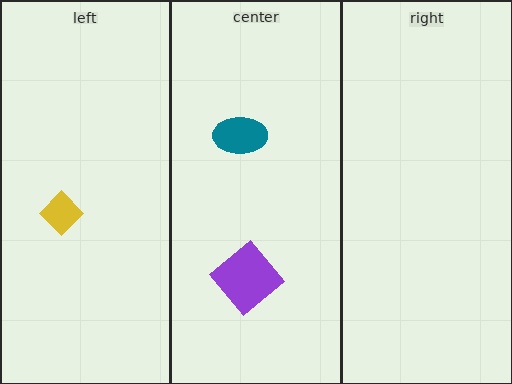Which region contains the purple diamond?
The center region.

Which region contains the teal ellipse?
The center region.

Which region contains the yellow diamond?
The left region.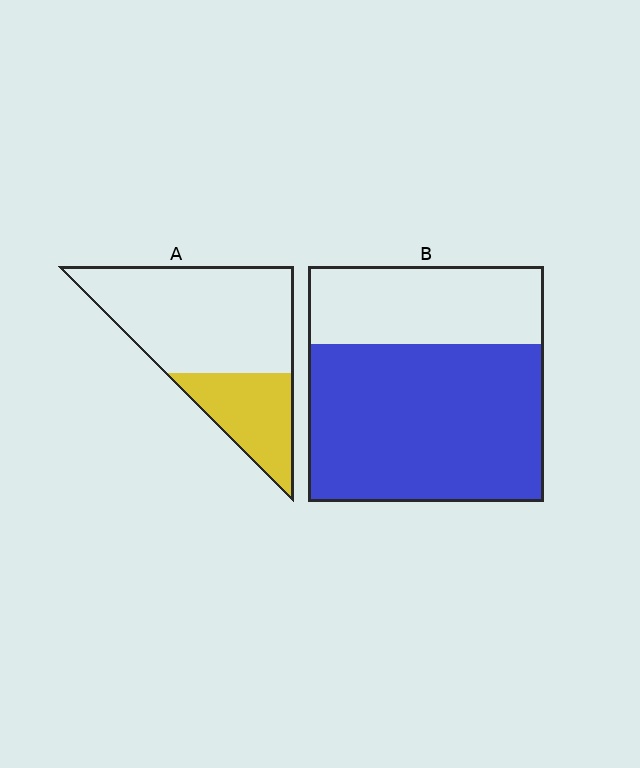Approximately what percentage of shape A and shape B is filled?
A is approximately 30% and B is approximately 65%.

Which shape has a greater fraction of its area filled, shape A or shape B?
Shape B.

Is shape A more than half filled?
No.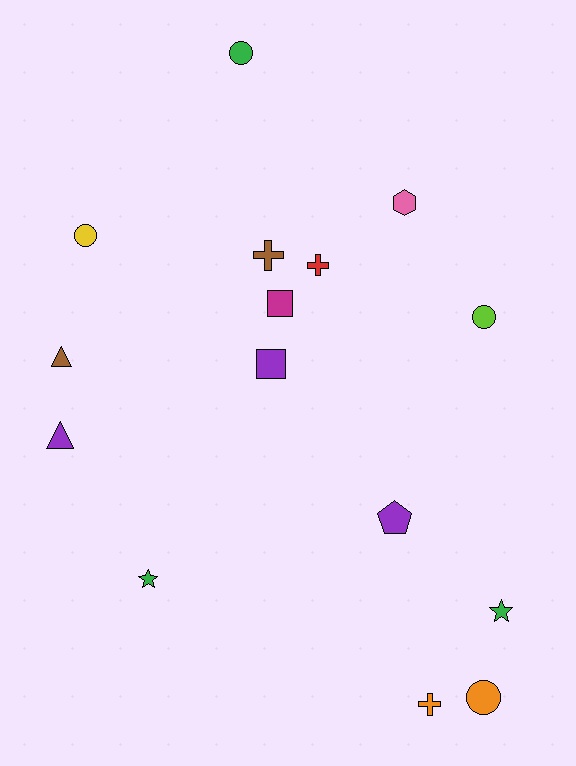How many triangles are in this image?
There are 2 triangles.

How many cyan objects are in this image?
There are no cyan objects.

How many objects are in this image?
There are 15 objects.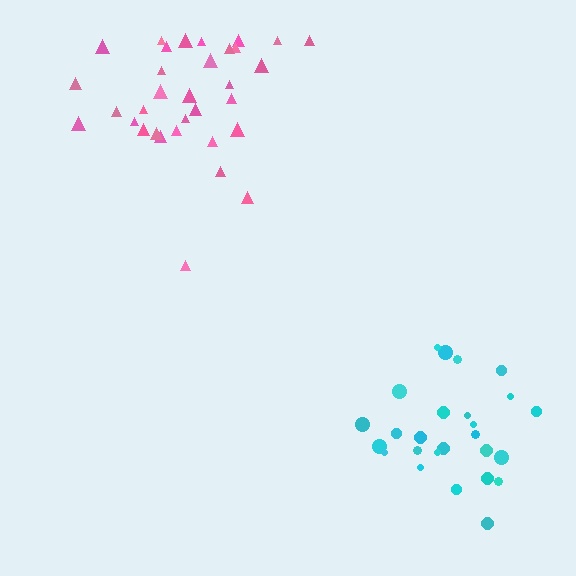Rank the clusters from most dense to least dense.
cyan, pink.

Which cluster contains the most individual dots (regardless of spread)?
Pink (33).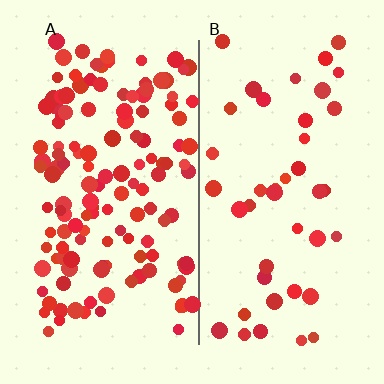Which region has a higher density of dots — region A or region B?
A (the left).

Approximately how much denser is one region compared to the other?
Approximately 3.2× — region A over region B.